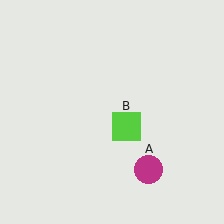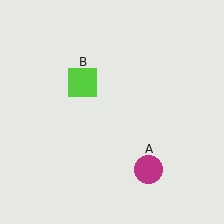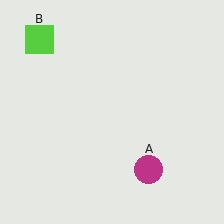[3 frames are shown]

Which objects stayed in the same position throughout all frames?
Magenta circle (object A) remained stationary.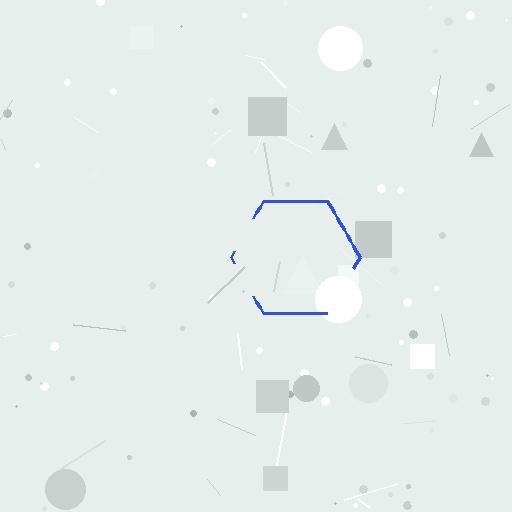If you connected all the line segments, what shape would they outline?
They would outline a hexagon.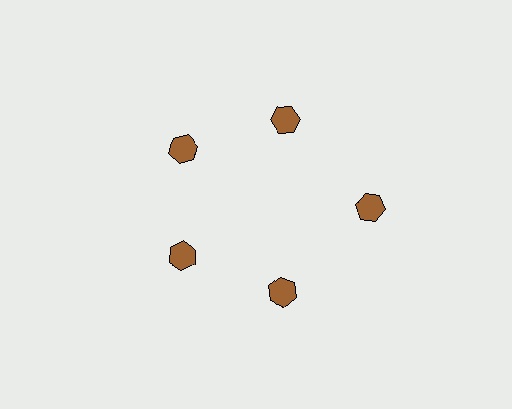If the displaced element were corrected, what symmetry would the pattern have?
It would have 5-fold rotational symmetry — the pattern would map onto itself every 72 degrees.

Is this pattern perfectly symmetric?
No. The 5 brown hexagons are arranged in a ring, but one element near the 3 o'clock position is pushed outward from the center, breaking the 5-fold rotational symmetry.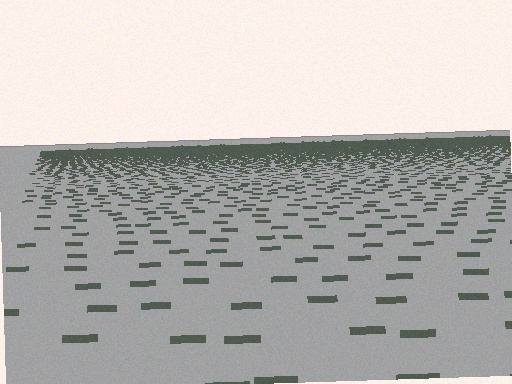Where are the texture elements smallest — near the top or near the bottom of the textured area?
Near the top.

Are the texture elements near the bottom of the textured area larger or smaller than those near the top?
Larger. Near the bottom, elements are closer to the viewer and appear at a bigger on-screen size.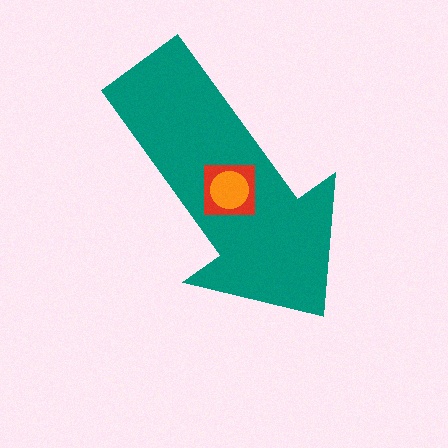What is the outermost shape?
The teal arrow.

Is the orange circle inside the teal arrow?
Yes.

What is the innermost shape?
The orange circle.